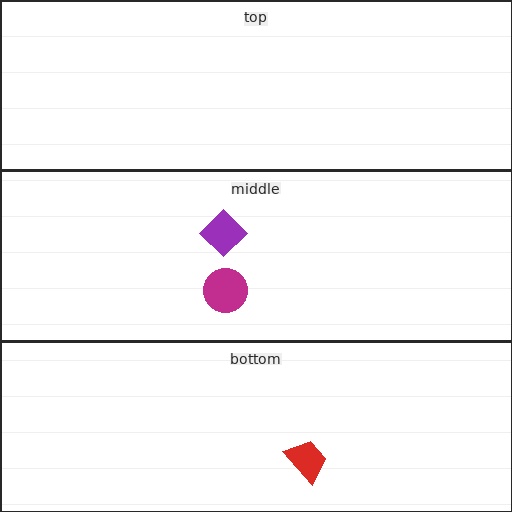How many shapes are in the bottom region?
1.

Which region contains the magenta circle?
The middle region.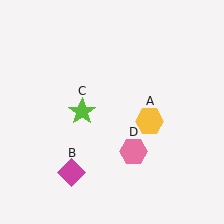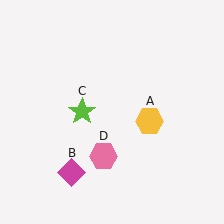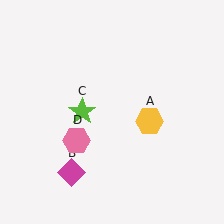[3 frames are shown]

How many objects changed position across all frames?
1 object changed position: pink hexagon (object D).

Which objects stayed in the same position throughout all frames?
Yellow hexagon (object A) and magenta diamond (object B) and lime star (object C) remained stationary.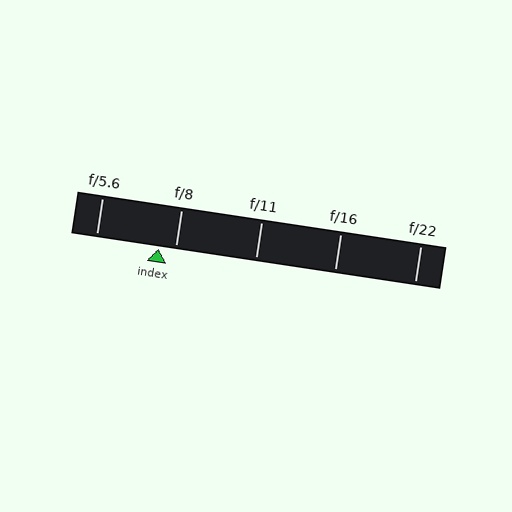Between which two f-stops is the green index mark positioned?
The index mark is between f/5.6 and f/8.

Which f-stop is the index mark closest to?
The index mark is closest to f/8.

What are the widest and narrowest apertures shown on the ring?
The widest aperture shown is f/5.6 and the narrowest is f/22.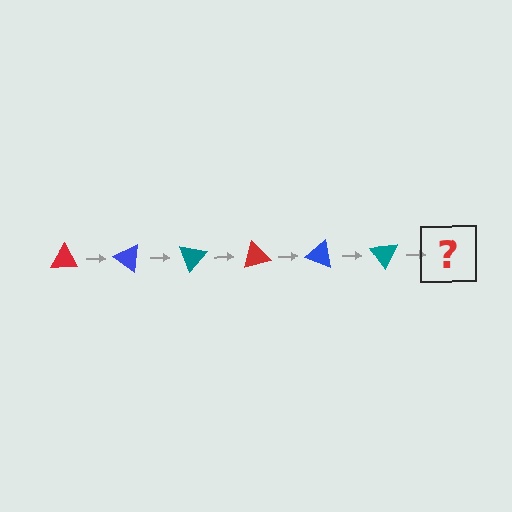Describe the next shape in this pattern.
It should be a red triangle, rotated 210 degrees from the start.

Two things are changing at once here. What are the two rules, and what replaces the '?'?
The two rules are that it rotates 35 degrees each step and the color cycles through red, blue, and teal. The '?' should be a red triangle, rotated 210 degrees from the start.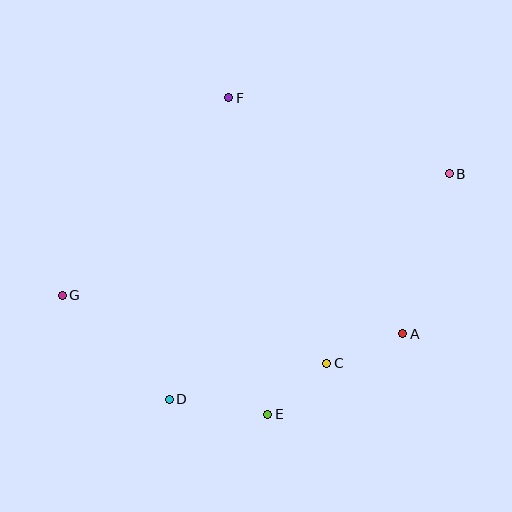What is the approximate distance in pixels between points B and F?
The distance between B and F is approximately 234 pixels.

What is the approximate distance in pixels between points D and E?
The distance between D and E is approximately 100 pixels.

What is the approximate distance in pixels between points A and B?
The distance between A and B is approximately 166 pixels.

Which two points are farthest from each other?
Points B and G are farthest from each other.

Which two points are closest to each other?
Points C and E are closest to each other.